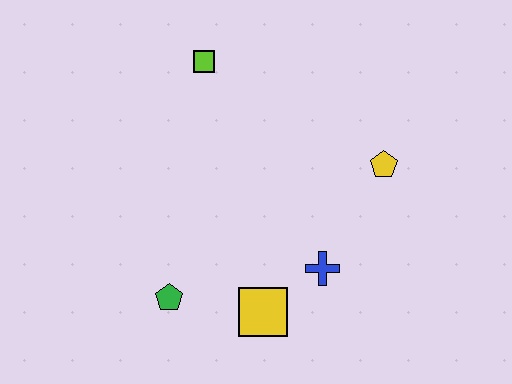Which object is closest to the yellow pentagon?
The blue cross is closest to the yellow pentagon.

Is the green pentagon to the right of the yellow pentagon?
No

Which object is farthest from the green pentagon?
The yellow pentagon is farthest from the green pentagon.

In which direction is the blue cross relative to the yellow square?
The blue cross is to the right of the yellow square.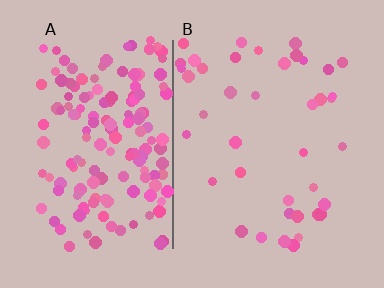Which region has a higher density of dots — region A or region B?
A (the left).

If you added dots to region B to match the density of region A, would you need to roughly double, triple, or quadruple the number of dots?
Approximately quadruple.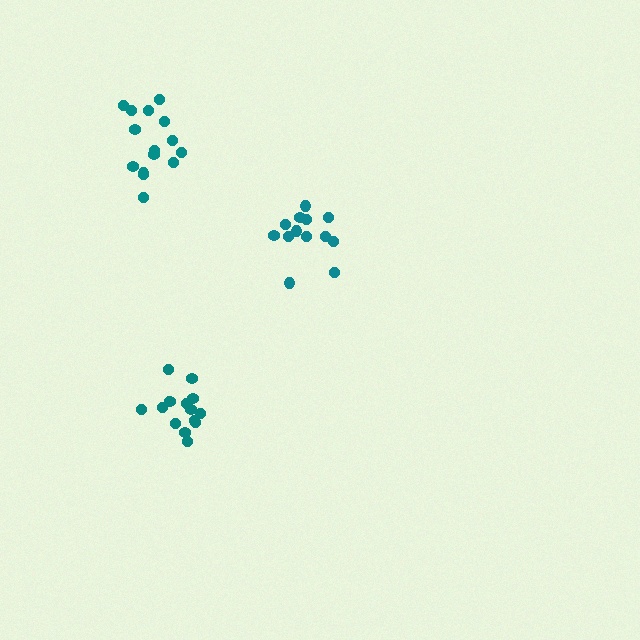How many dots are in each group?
Group 1: 15 dots, Group 2: 13 dots, Group 3: 15 dots (43 total).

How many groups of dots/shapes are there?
There are 3 groups.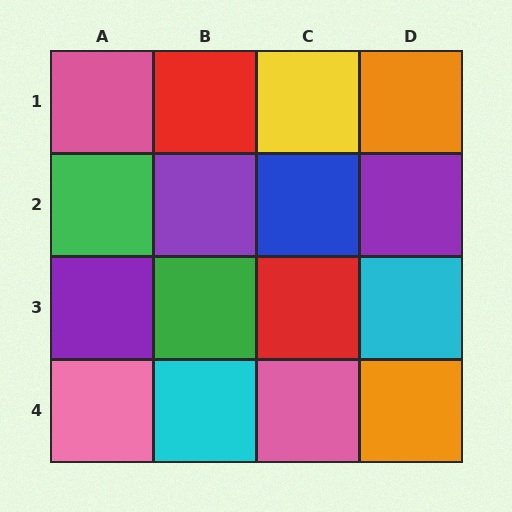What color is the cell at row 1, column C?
Yellow.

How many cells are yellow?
1 cell is yellow.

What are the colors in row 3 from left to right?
Purple, green, red, cyan.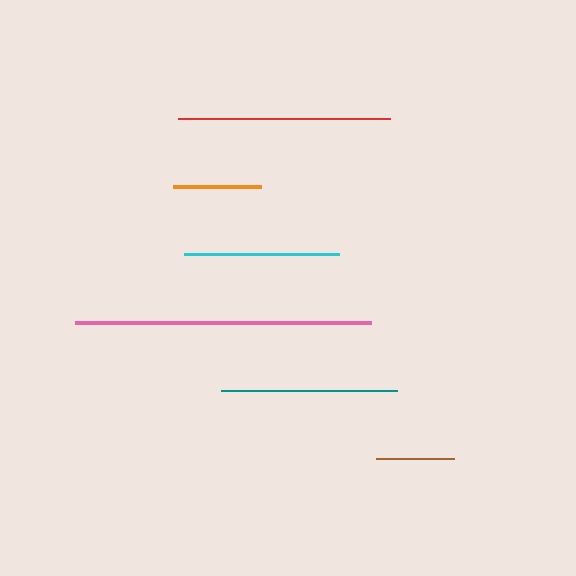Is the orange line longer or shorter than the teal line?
The teal line is longer than the orange line.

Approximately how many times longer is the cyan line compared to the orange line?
The cyan line is approximately 1.8 times the length of the orange line.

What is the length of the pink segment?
The pink segment is approximately 296 pixels long.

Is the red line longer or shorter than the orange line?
The red line is longer than the orange line.